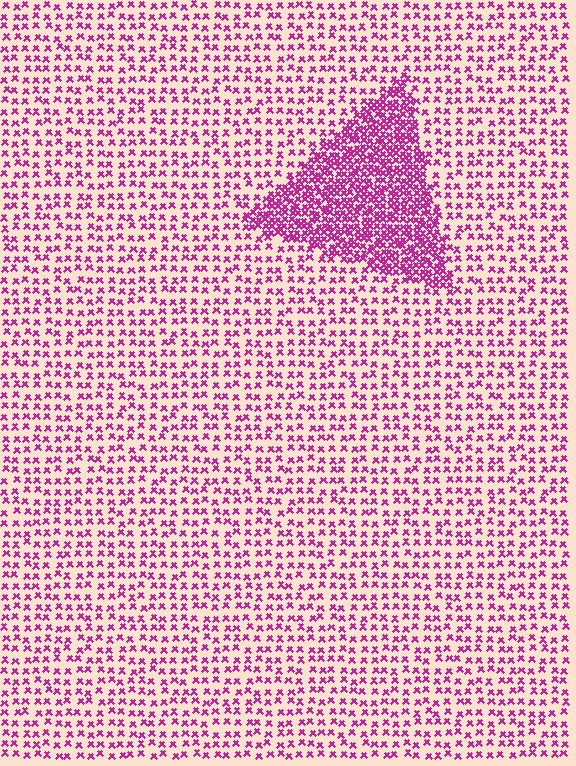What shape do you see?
I see a triangle.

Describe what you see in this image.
The image contains small magenta elements arranged at two different densities. A triangle-shaped region is visible where the elements are more densely packed than the surrounding area.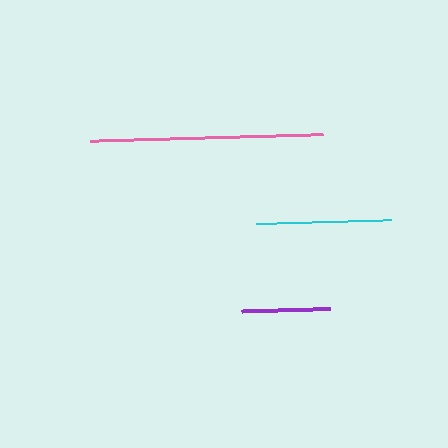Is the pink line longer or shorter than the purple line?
The pink line is longer than the purple line.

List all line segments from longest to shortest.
From longest to shortest: pink, cyan, purple.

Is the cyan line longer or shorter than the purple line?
The cyan line is longer than the purple line.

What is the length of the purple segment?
The purple segment is approximately 88 pixels long.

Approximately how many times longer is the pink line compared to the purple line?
The pink line is approximately 2.6 times the length of the purple line.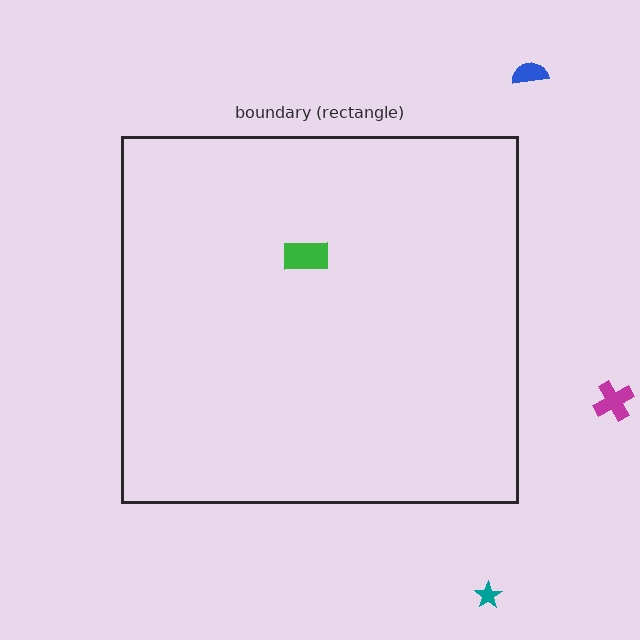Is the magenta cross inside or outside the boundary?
Outside.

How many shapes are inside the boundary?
1 inside, 3 outside.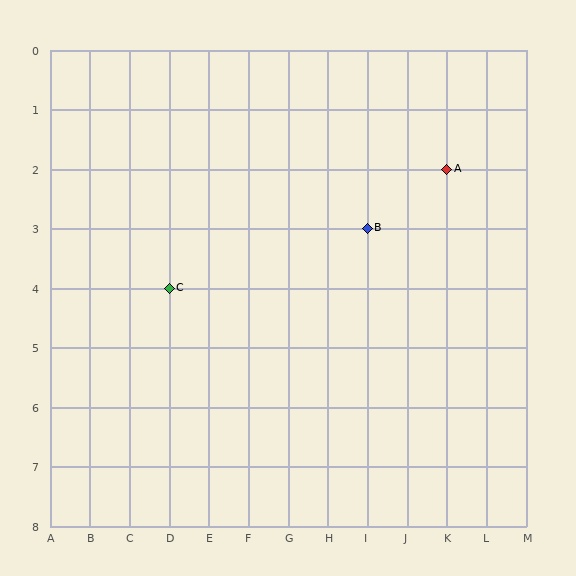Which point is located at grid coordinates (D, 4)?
Point C is at (D, 4).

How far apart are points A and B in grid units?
Points A and B are 2 columns and 1 row apart (about 2.2 grid units diagonally).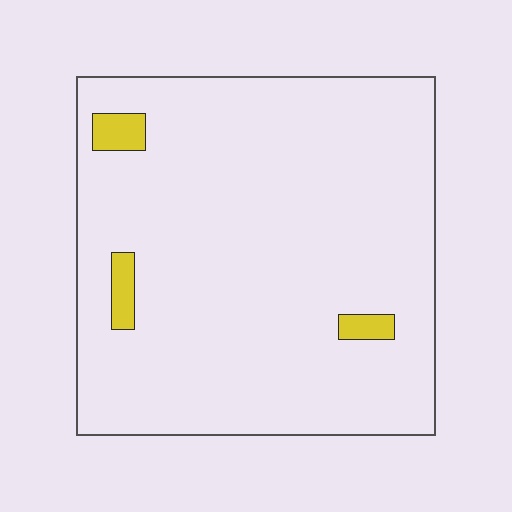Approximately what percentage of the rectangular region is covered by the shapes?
Approximately 5%.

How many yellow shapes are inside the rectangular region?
3.